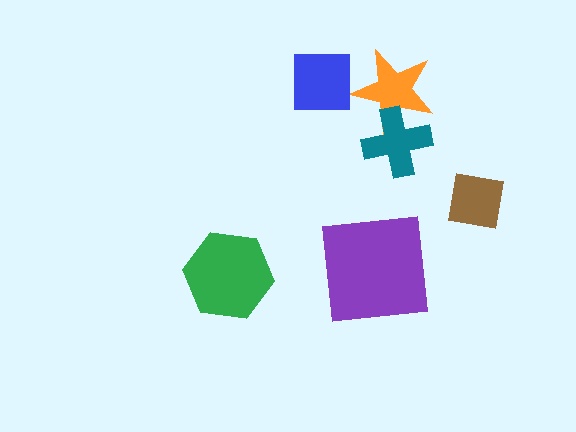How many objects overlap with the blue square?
0 objects overlap with the blue square.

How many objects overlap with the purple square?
0 objects overlap with the purple square.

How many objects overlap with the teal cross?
1 object overlaps with the teal cross.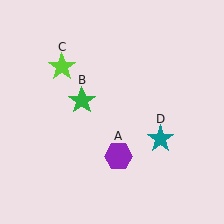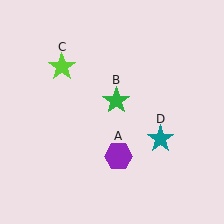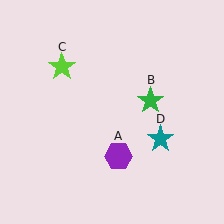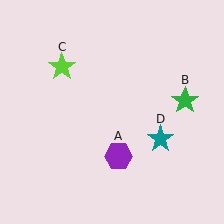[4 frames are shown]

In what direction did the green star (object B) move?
The green star (object B) moved right.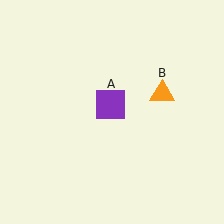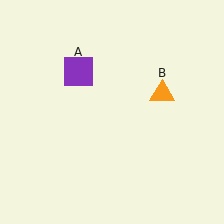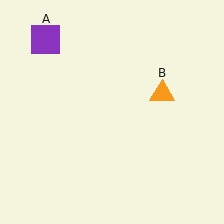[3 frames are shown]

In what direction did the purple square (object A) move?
The purple square (object A) moved up and to the left.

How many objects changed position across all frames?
1 object changed position: purple square (object A).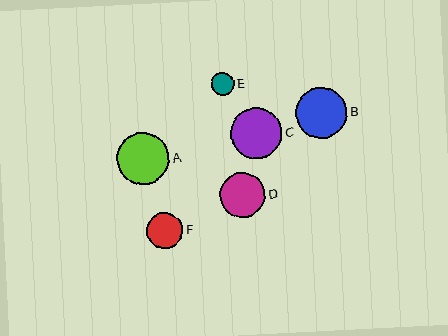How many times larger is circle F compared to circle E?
Circle F is approximately 1.6 times the size of circle E.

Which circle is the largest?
Circle A is the largest with a size of approximately 52 pixels.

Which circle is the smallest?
Circle E is the smallest with a size of approximately 23 pixels.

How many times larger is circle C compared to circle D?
Circle C is approximately 1.1 times the size of circle D.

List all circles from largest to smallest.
From largest to smallest: A, B, C, D, F, E.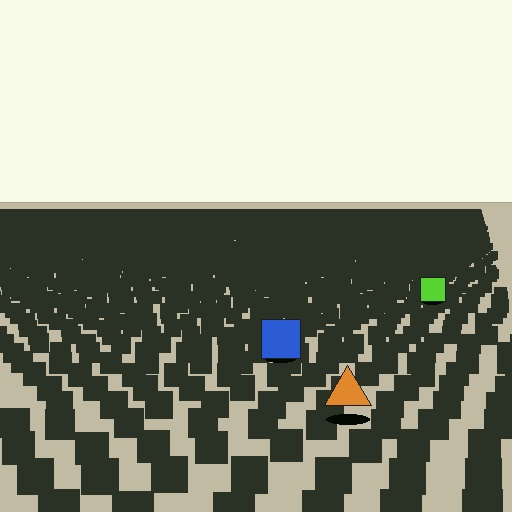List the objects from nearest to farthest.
From nearest to farthest: the orange triangle, the blue square, the lime square.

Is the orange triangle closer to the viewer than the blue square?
Yes. The orange triangle is closer — you can tell from the texture gradient: the ground texture is coarser near it.